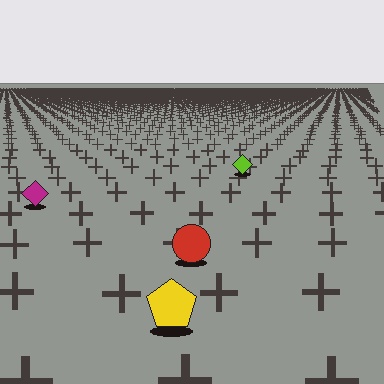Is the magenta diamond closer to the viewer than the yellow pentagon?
No. The yellow pentagon is closer — you can tell from the texture gradient: the ground texture is coarser near it.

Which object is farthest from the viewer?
The lime diamond is farthest from the viewer. It appears smaller and the ground texture around it is denser.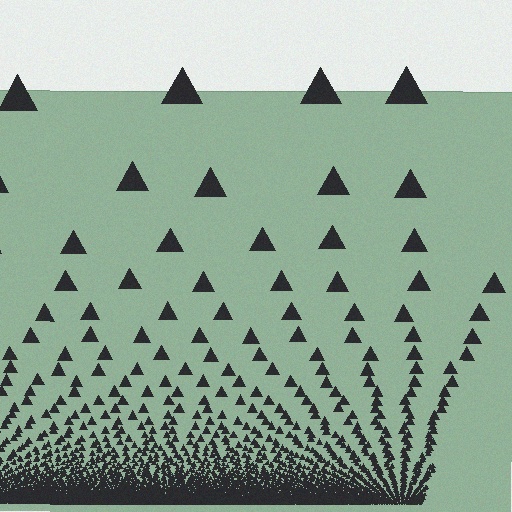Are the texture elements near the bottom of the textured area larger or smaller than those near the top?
Smaller. The gradient is inverted — elements near the bottom are smaller and denser.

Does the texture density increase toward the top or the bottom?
Density increases toward the bottom.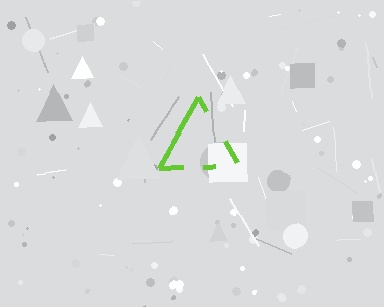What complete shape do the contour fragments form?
The contour fragments form a triangle.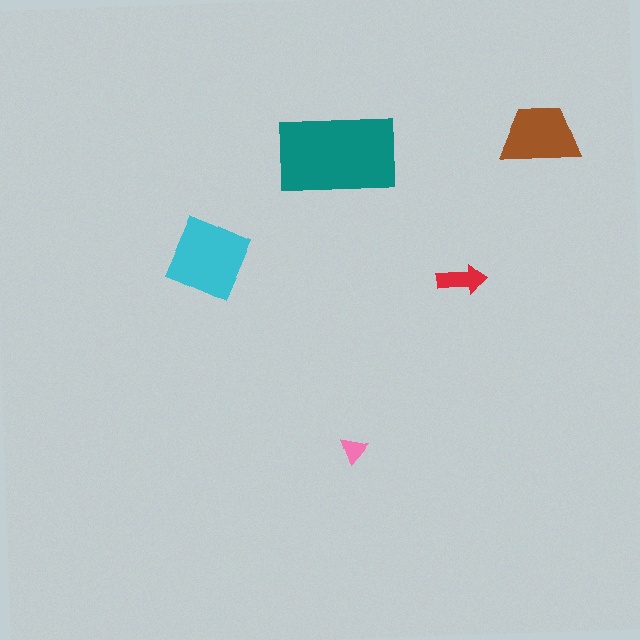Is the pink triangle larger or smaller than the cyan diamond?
Smaller.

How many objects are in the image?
There are 5 objects in the image.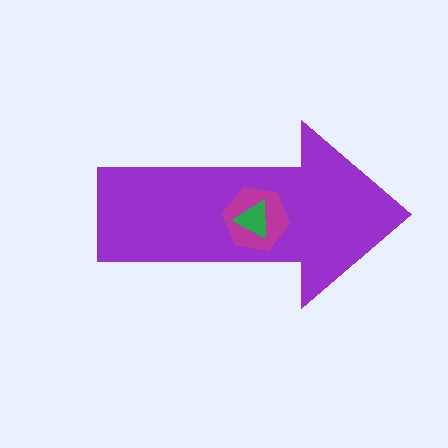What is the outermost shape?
The purple arrow.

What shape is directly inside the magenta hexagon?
The green triangle.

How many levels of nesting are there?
3.